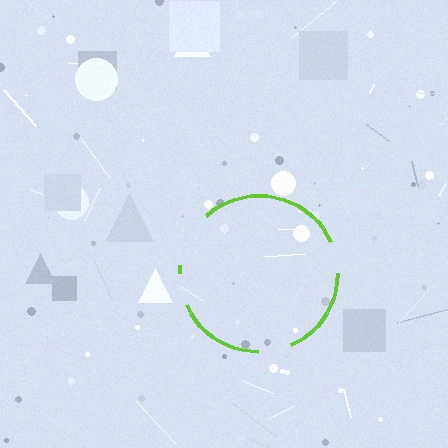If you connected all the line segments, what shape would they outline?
They would outline a circle.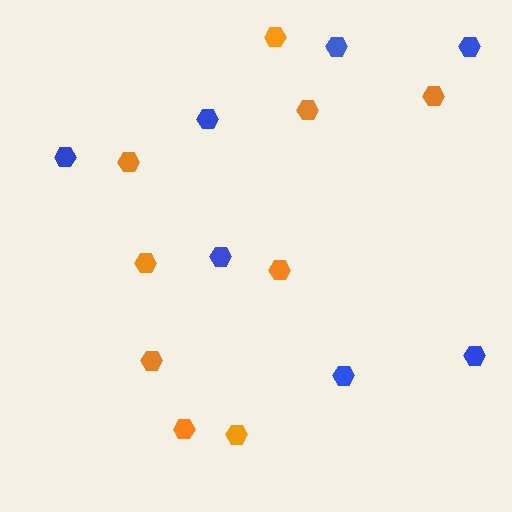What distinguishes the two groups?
There are 2 groups: one group of blue hexagons (7) and one group of orange hexagons (9).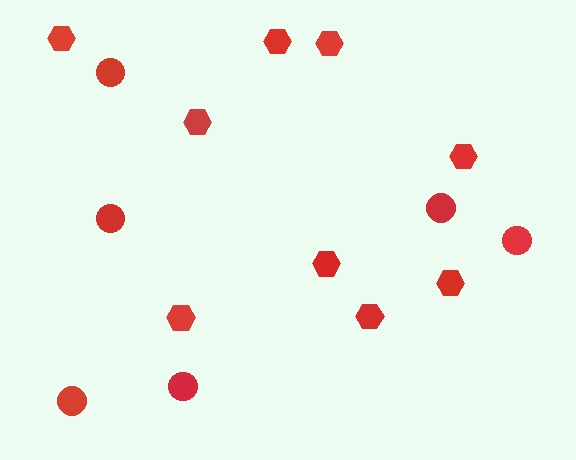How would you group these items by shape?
There are 2 groups: one group of hexagons (9) and one group of circles (6).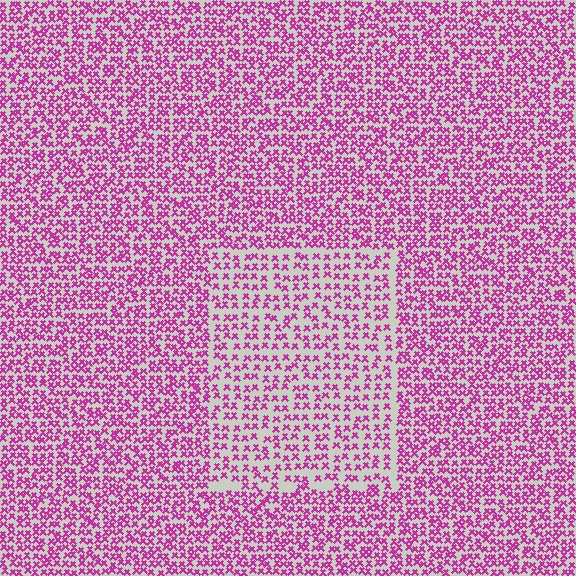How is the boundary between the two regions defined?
The boundary is defined by a change in element density (approximately 1.7x ratio). All elements are the same color, size, and shape.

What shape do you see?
I see a rectangle.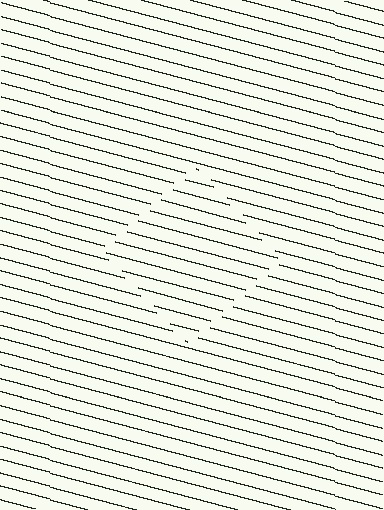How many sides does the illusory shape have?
4 sides — the line-ends trace a square.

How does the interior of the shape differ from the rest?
The interior of the shape contains the same grating, shifted by half a period — the contour is defined by the phase discontinuity where line-ends from the inner and outer gratings abut.